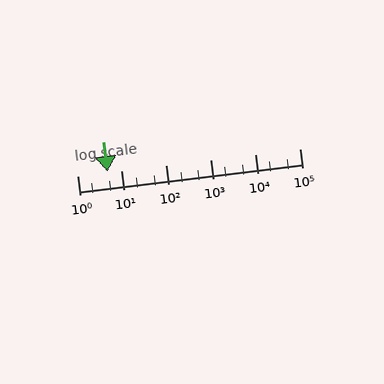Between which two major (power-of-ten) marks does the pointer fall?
The pointer is between 1 and 10.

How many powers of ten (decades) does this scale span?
The scale spans 5 decades, from 1 to 100000.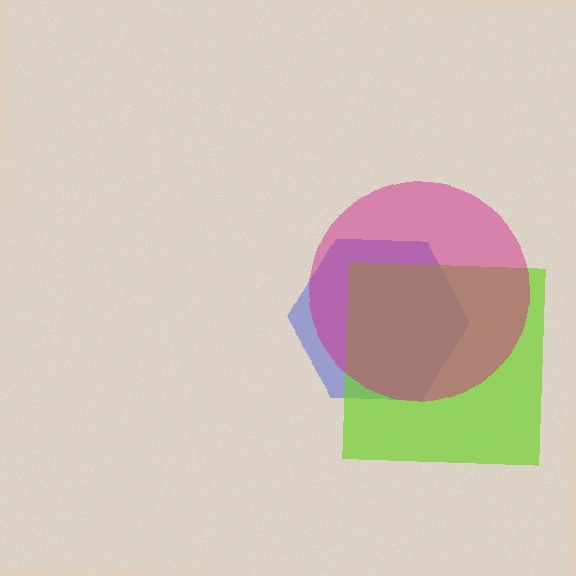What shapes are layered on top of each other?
The layered shapes are: a blue hexagon, a lime square, a magenta circle.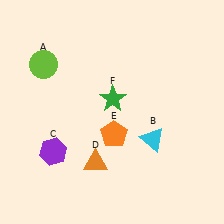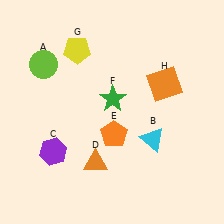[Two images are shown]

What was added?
A yellow pentagon (G), an orange square (H) were added in Image 2.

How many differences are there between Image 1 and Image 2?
There are 2 differences between the two images.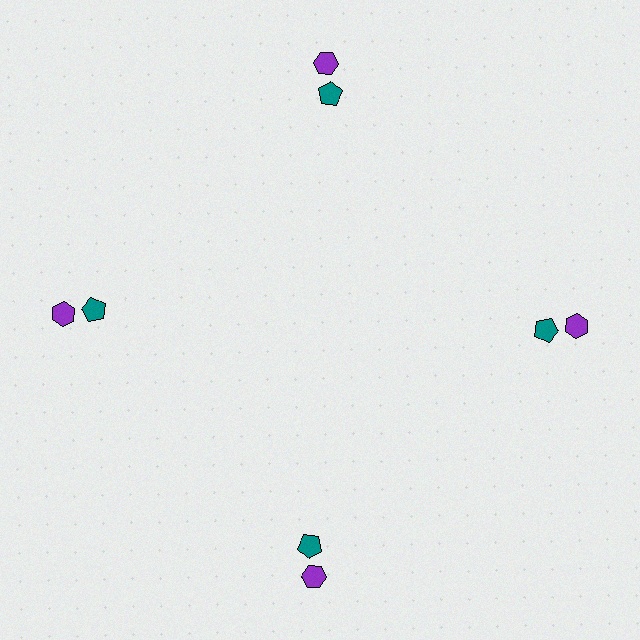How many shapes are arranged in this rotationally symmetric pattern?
There are 8 shapes, arranged in 4 groups of 2.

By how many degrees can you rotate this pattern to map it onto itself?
The pattern maps onto itself every 90 degrees of rotation.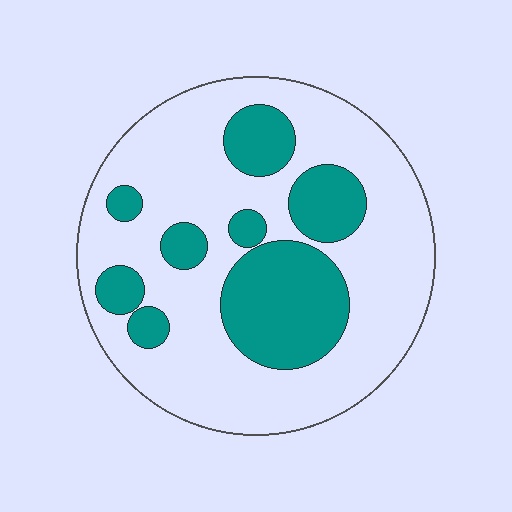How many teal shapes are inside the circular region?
8.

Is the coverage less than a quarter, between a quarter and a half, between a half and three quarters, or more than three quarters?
Between a quarter and a half.